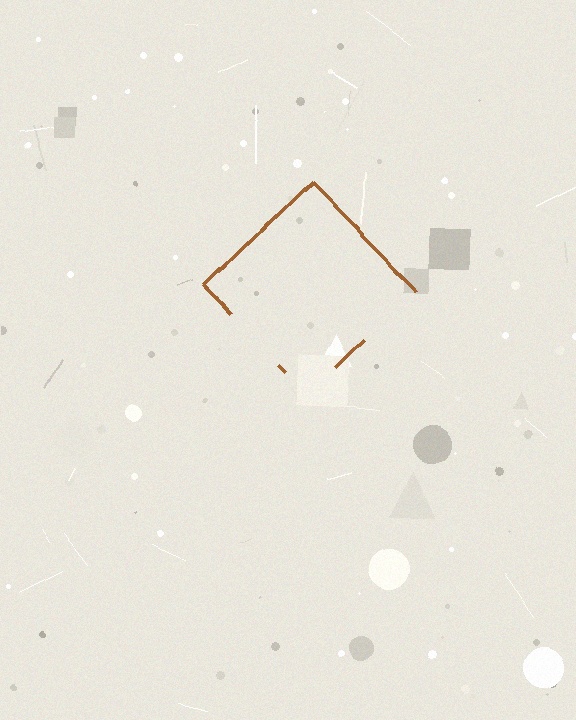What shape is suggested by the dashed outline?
The dashed outline suggests a diamond.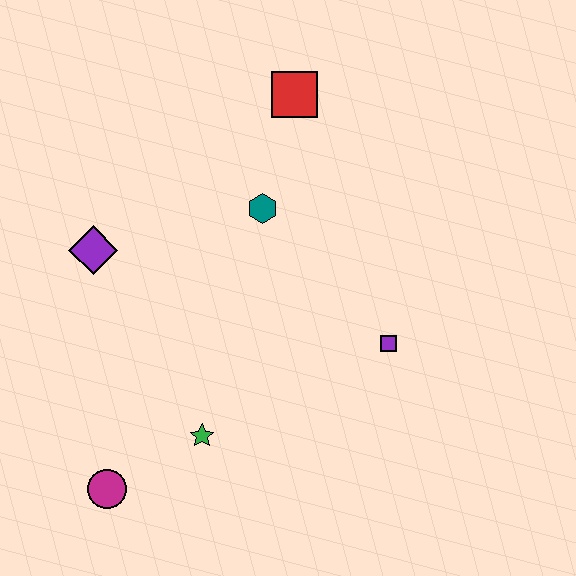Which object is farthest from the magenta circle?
The red square is farthest from the magenta circle.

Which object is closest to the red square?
The teal hexagon is closest to the red square.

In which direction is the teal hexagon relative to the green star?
The teal hexagon is above the green star.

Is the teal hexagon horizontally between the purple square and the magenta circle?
Yes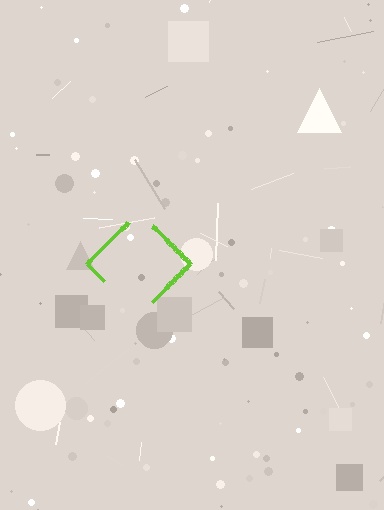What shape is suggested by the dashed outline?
The dashed outline suggests a diamond.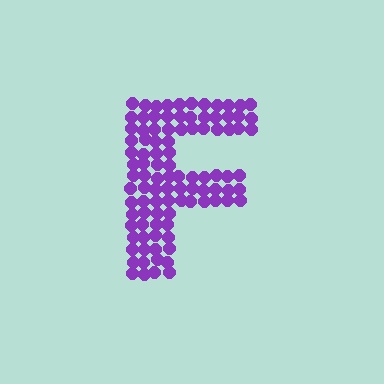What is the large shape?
The large shape is the letter F.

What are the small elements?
The small elements are circles.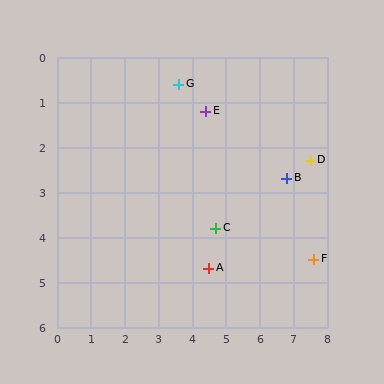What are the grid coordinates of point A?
Point A is at approximately (4.5, 4.7).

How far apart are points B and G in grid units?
Points B and G are about 3.8 grid units apart.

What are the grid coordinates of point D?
Point D is at approximately (7.5, 2.3).